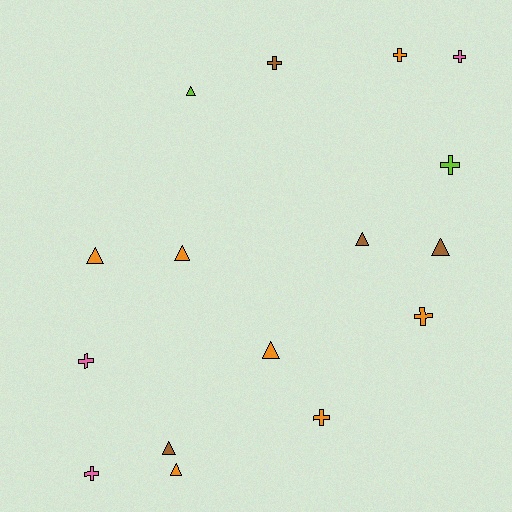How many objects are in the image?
There are 16 objects.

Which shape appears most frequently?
Triangle, with 8 objects.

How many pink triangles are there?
There are no pink triangles.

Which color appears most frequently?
Orange, with 7 objects.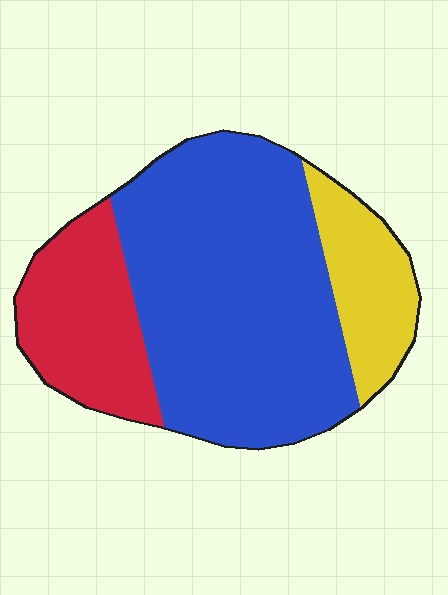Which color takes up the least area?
Yellow, at roughly 15%.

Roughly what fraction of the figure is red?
Red takes up about one fifth (1/5) of the figure.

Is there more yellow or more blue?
Blue.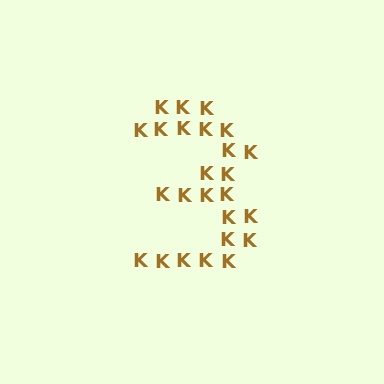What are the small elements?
The small elements are letter K's.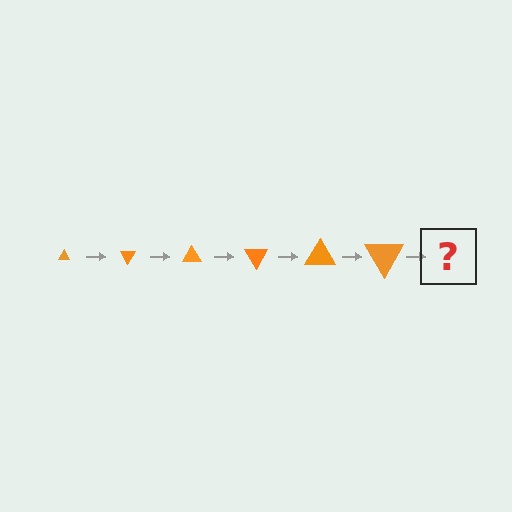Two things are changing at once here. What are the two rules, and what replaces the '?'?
The two rules are that the triangle grows larger each step and it rotates 60 degrees each step. The '?' should be a triangle, larger than the previous one and rotated 360 degrees from the start.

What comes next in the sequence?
The next element should be a triangle, larger than the previous one and rotated 360 degrees from the start.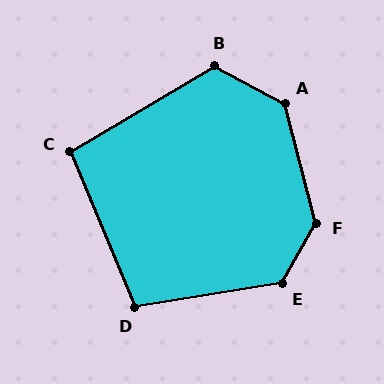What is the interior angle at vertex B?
Approximately 121 degrees (obtuse).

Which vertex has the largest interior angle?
F, at approximately 136 degrees.